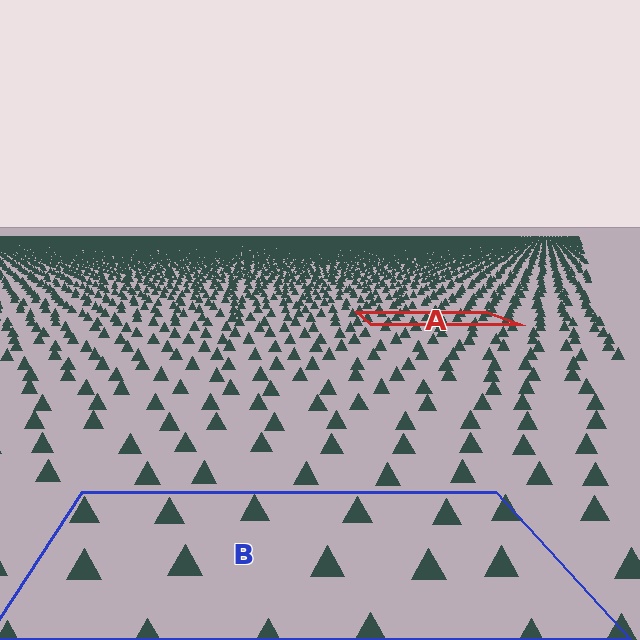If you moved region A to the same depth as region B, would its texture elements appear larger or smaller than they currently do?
They would appear larger. At a closer depth, the same texture elements are projected at a bigger on-screen size.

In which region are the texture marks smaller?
The texture marks are smaller in region A, because it is farther away.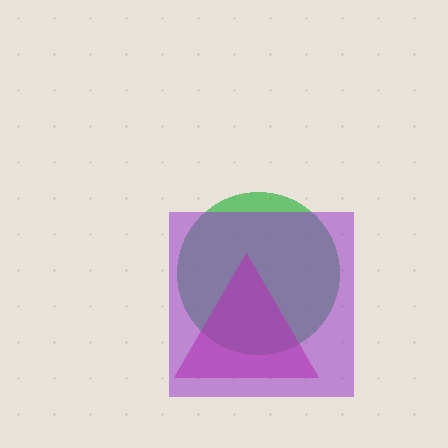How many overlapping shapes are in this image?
There are 3 overlapping shapes in the image.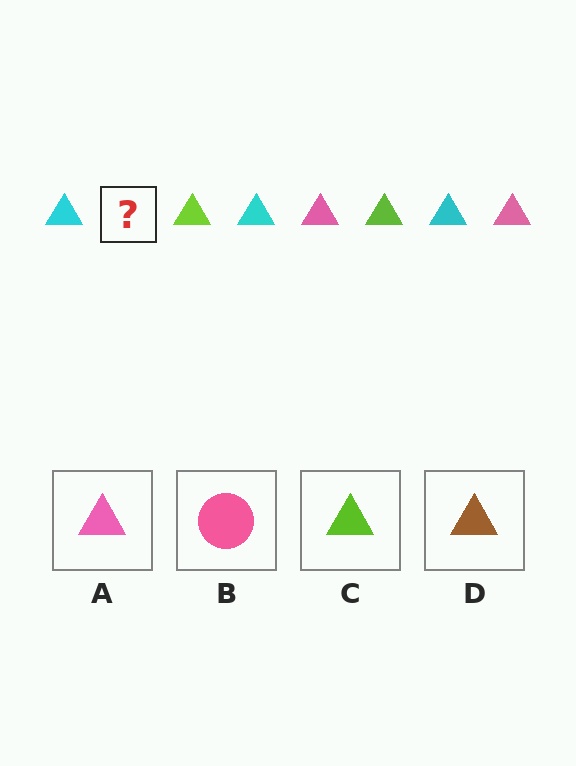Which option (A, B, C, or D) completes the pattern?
A.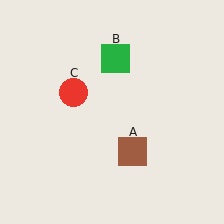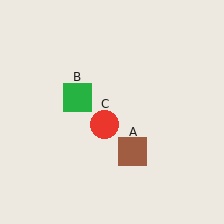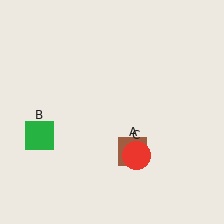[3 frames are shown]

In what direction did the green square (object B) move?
The green square (object B) moved down and to the left.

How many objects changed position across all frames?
2 objects changed position: green square (object B), red circle (object C).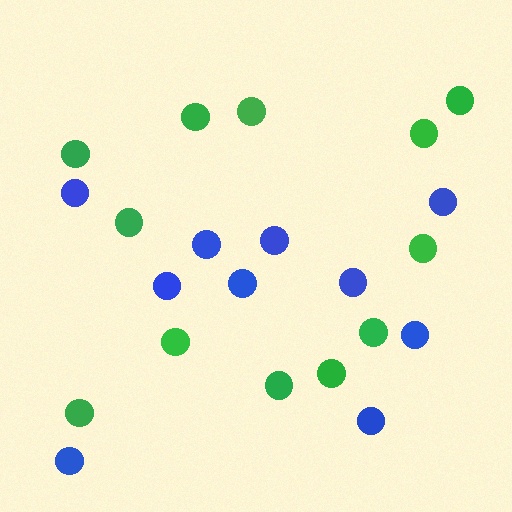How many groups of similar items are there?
There are 2 groups: one group of blue circles (10) and one group of green circles (12).